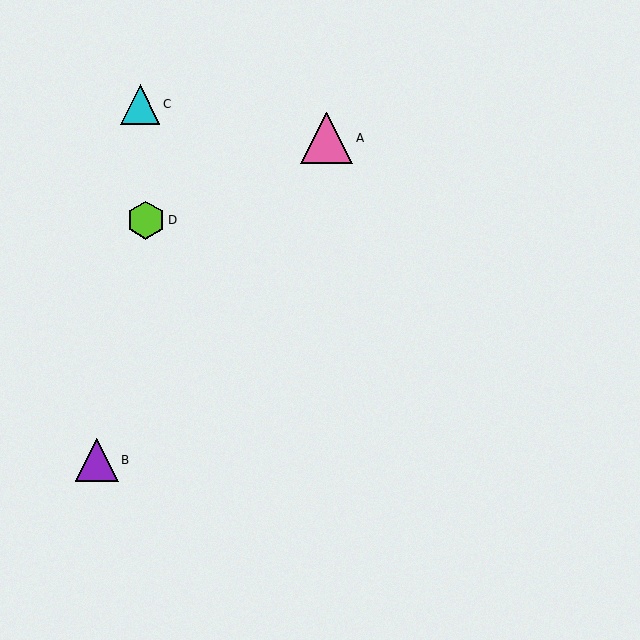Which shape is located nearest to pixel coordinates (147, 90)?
The cyan triangle (labeled C) at (140, 104) is nearest to that location.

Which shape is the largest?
The pink triangle (labeled A) is the largest.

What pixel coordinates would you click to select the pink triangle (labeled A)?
Click at (327, 138) to select the pink triangle A.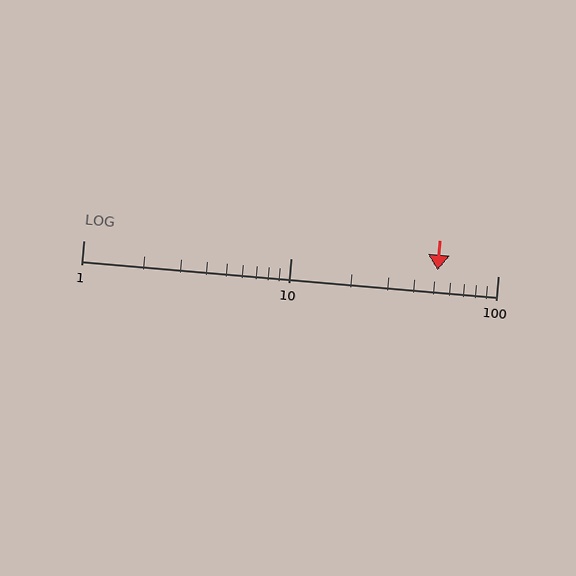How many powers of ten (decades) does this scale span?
The scale spans 2 decades, from 1 to 100.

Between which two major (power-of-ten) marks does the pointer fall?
The pointer is between 10 and 100.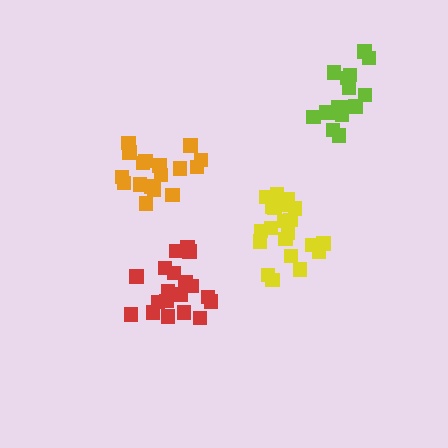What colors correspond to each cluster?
The clusters are colored: red, yellow, lime, orange.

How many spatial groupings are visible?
There are 4 spatial groupings.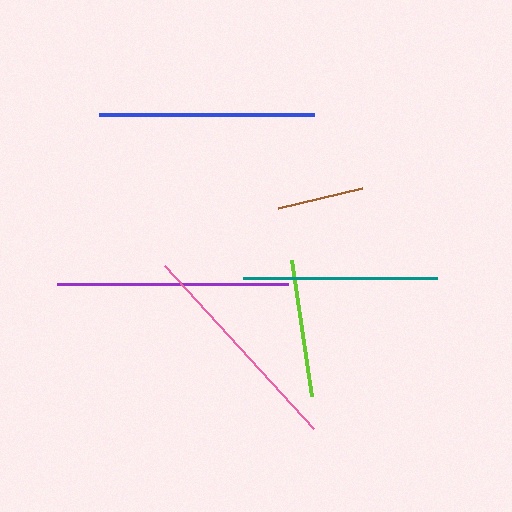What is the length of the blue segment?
The blue segment is approximately 215 pixels long.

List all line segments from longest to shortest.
From longest to shortest: purple, pink, blue, teal, lime, brown.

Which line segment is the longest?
The purple line is the longest at approximately 231 pixels.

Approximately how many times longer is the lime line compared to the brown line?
The lime line is approximately 1.6 times the length of the brown line.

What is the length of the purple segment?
The purple segment is approximately 231 pixels long.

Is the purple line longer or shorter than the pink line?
The purple line is longer than the pink line.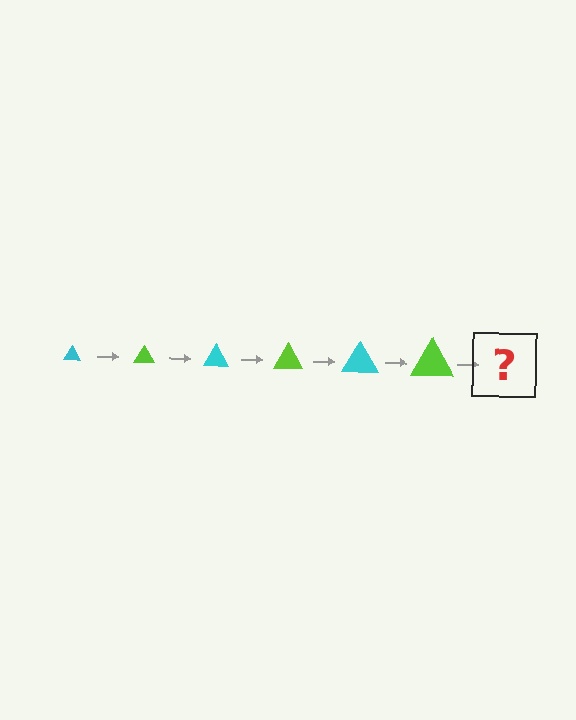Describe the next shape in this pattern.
It should be a cyan triangle, larger than the previous one.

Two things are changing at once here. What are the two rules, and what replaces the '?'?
The two rules are that the triangle grows larger each step and the color cycles through cyan and lime. The '?' should be a cyan triangle, larger than the previous one.